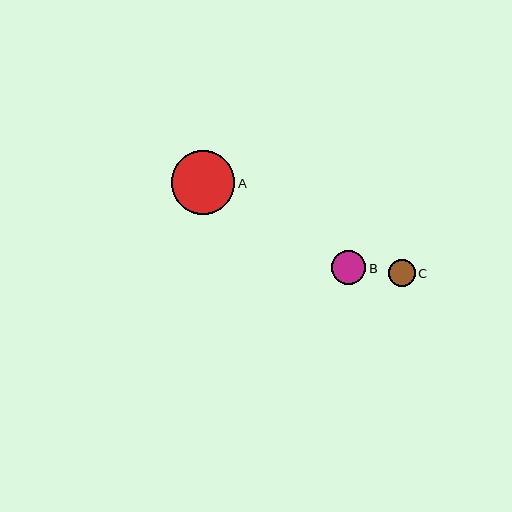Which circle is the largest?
Circle A is the largest with a size of approximately 64 pixels.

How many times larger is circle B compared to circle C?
Circle B is approximately 1.3 times the size of circle C.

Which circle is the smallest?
Circle C is the smallest with a size of approximately 27 pixels.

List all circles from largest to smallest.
From largest to smallest: A, B, C.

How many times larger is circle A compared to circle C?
Circle A is approximately 2.3 times the size of circle C.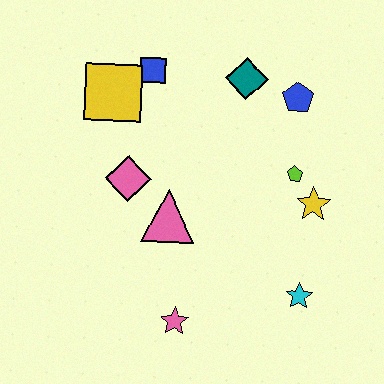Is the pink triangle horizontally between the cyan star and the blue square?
Yes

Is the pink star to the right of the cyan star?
No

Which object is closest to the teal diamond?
The blue pentagon is closest to the teal diamond.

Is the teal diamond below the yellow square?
No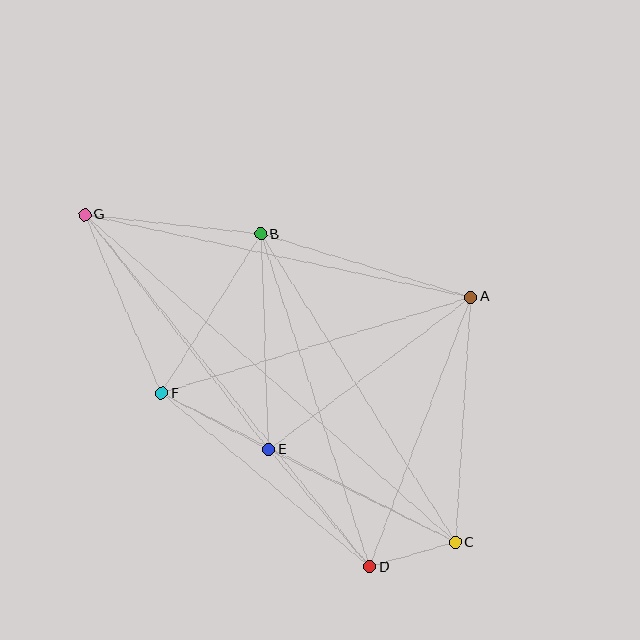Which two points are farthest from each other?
Points C and G are farthest from each other.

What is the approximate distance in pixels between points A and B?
The distance between A and B is approximately 220 pixels.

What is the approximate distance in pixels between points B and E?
The distance between B and E is approximately 216 pixels.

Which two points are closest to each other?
Points C and D are closest to each other.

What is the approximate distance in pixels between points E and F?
The distance between E and F is approximately 121 pixels.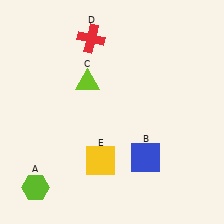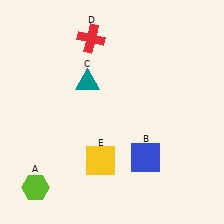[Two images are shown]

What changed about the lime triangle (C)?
In Image 1, C is lime. In Image 2, it changed to teal.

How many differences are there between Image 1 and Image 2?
There is 1 difference between the two images.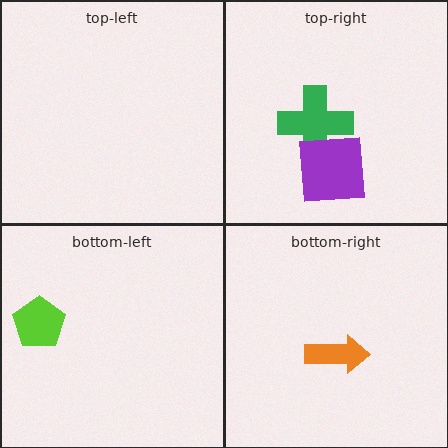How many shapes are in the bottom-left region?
1.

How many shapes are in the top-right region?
2.